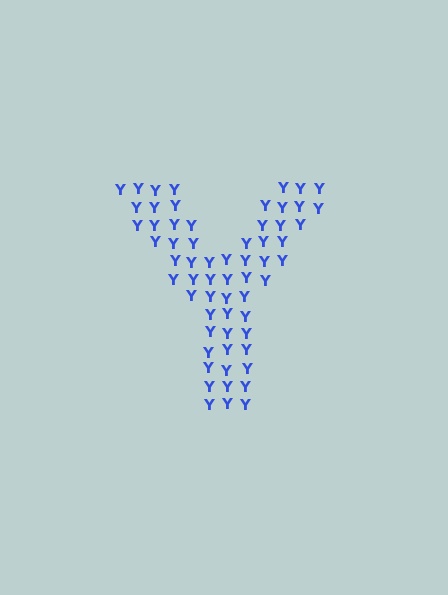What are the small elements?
The small elements are letter Y's.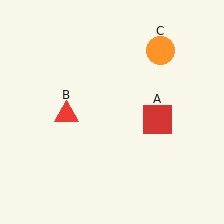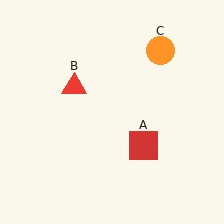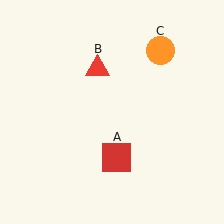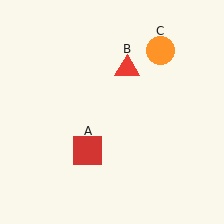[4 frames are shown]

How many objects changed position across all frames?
2 objects changed position: red square (object A), red triangle (object B).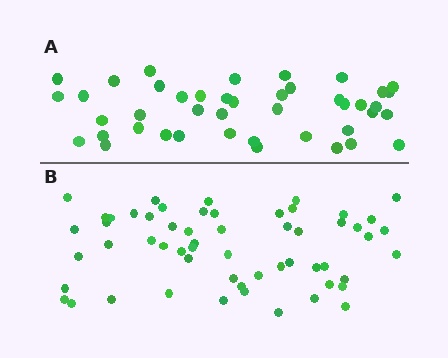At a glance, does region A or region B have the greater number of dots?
Region B (the bottom region) has more dots.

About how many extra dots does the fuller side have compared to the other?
Region B has approximately 15 more dots than region A.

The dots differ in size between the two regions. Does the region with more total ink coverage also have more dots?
No. Region A has more total ink coverage because its dots are larger, but region B actually contains more individual dots. Total area can be misleading — the number of items is what matters here.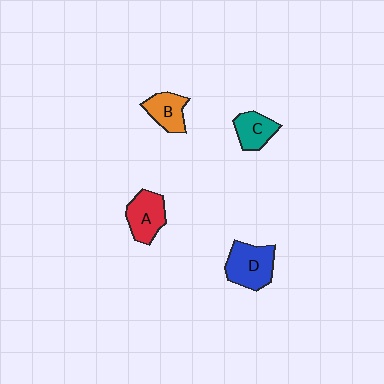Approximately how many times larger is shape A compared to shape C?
Approximately 1.3 times.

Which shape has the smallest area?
Shape C (teal).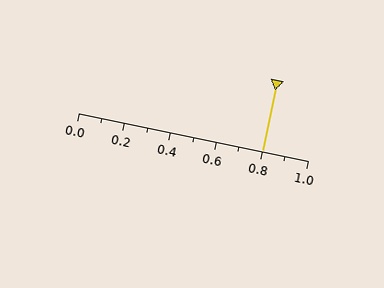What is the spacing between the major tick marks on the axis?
The major ticks are spaced 0.2 apart.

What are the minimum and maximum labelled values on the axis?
The axis runs from 0.0 to 1.0.